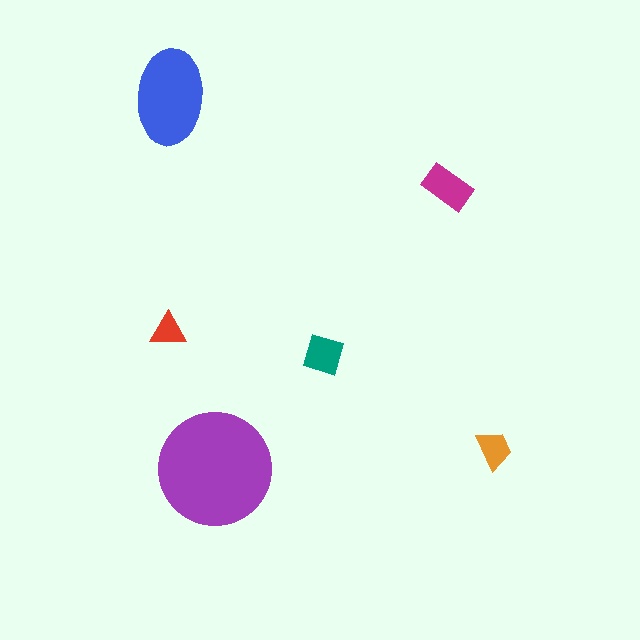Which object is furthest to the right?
The orange trapezoid is rightmost.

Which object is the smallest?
The red triangle.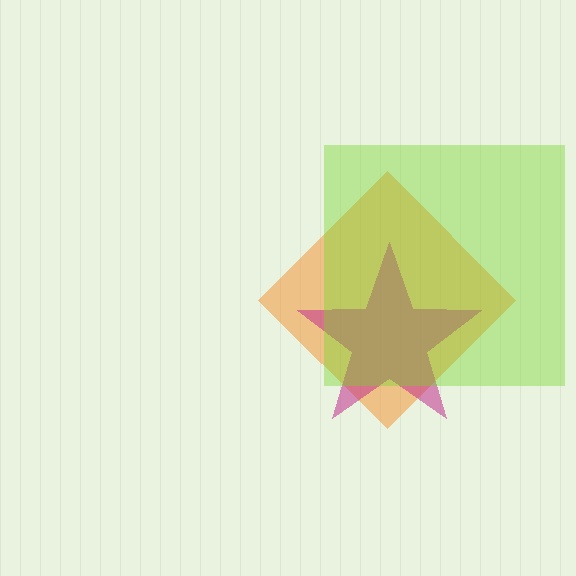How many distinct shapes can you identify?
There are 3 distinct shapes: an orange diamond, a magenta star, a lime square.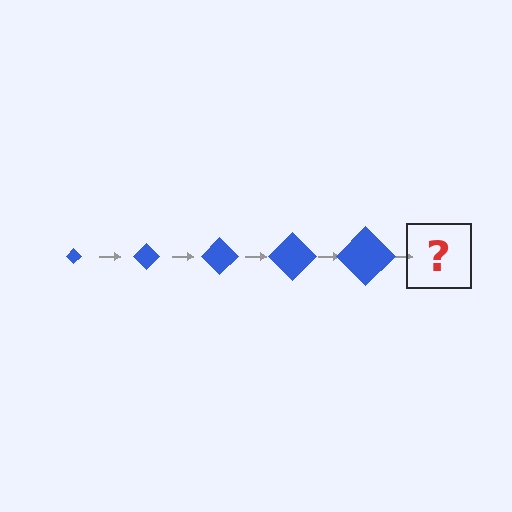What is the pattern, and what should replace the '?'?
The pattern is that the diamond gets progressively larger each step. The '?' should be a blue diamond, larger than the previous one.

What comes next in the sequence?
The next element should be a blue diamond, larger than the previous one.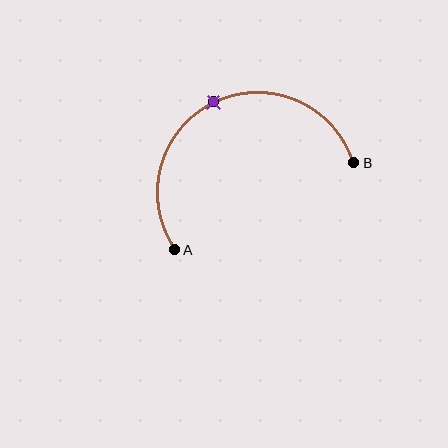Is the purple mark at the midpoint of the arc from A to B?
Yes. The purple mark lies on the arc at equal arc-length from both A and B — it is the arc midpoint.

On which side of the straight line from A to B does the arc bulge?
The arc bulges above the straight line connecting A and B.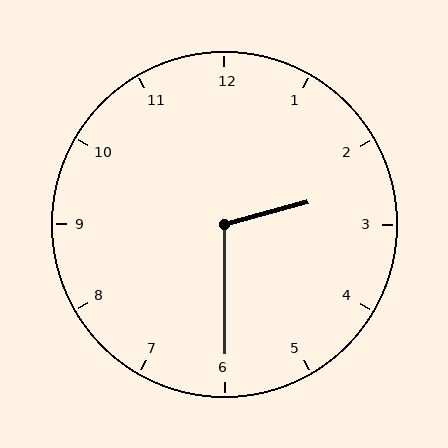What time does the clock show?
2:30.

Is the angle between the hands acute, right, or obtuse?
It is obtuse.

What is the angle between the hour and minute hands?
Approximately 105 degrees.